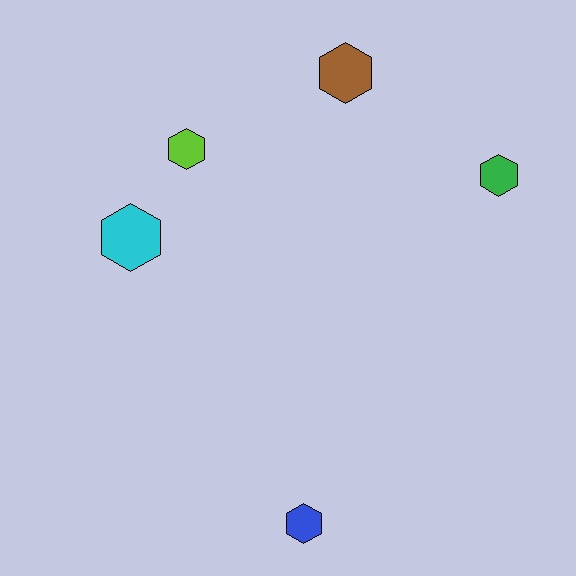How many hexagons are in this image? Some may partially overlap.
There are 5 hexagons.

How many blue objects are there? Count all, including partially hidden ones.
There is 1 blue object.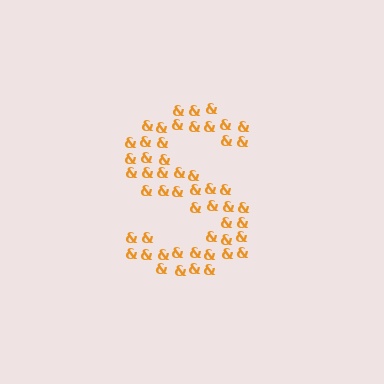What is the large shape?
The large shape is the letter S.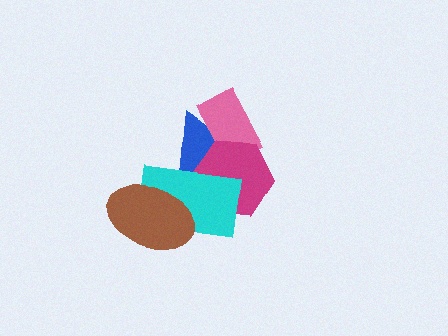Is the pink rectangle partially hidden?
Yes, it is partially covered by another shape.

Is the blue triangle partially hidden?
Yes, it is partially covered by another shape.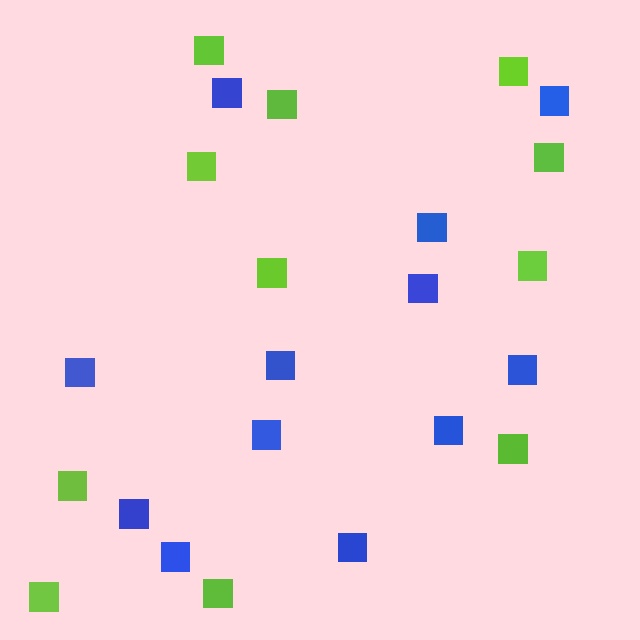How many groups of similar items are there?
There are 2 groups: one group of blue squares (12) and one group of lime squares (11).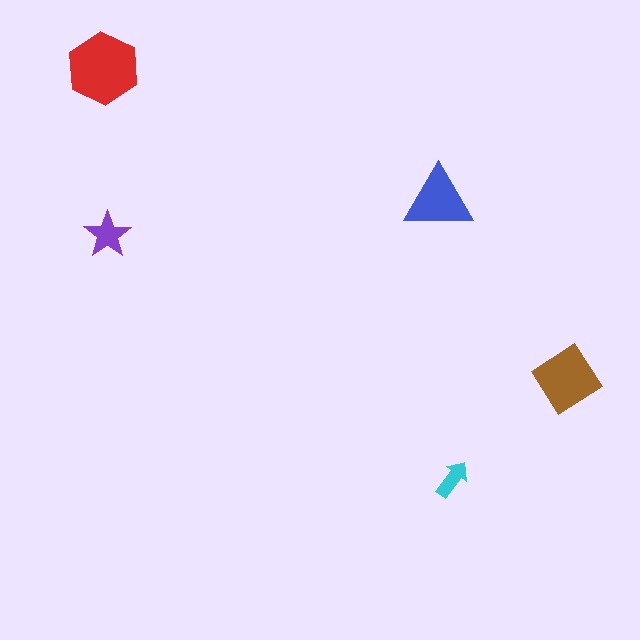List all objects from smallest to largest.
The cyan arrow, the purple star, the blue triangle, the brown diamond, the red hexagon.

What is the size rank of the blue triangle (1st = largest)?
3rd.